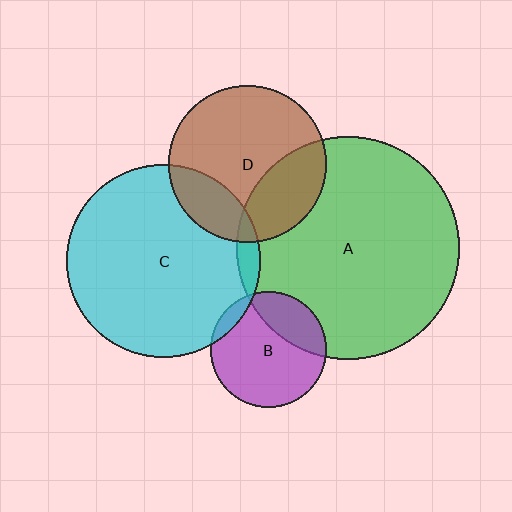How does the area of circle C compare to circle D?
Approximately 1.5 times.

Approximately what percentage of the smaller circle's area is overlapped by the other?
Approximately 20%.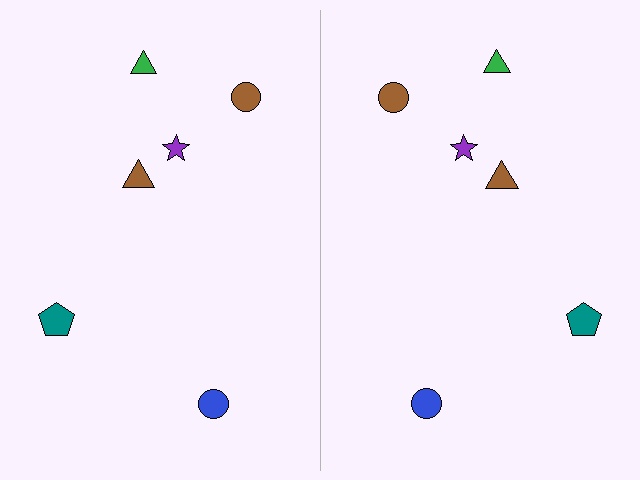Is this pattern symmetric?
Yes, this pattern has bilateral (reflection) symmetry.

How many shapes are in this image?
There are 12 shapes in this image.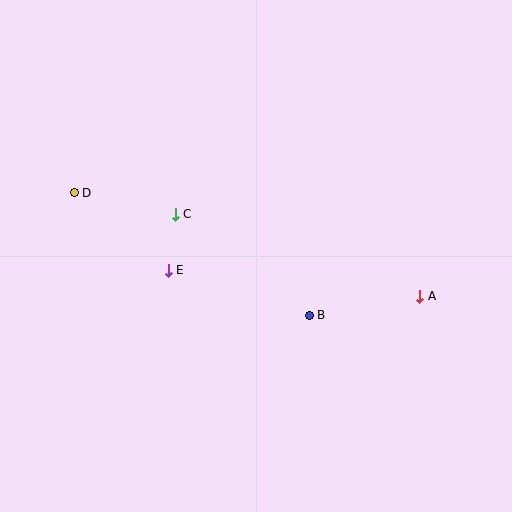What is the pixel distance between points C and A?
The distance between C and A is 258 pixels.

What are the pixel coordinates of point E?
Point E is at (168, 270).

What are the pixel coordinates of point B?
Point B is at (309, 315).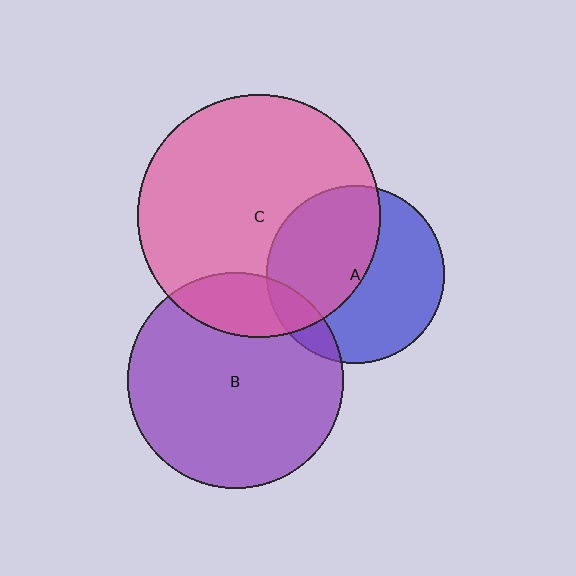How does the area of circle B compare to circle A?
Approximately 1.5 times.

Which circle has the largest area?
Circle C (pink).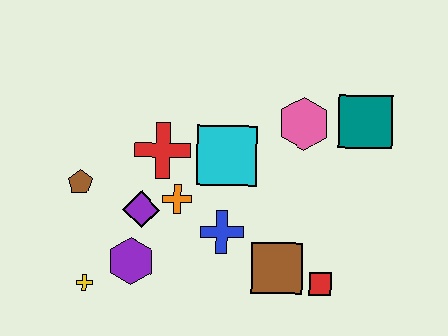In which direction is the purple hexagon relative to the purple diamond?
The purple hexagon is below the purple diamond.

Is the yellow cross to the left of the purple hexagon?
Yes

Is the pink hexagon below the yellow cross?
No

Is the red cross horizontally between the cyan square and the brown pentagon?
Yes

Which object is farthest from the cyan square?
The yellow cross is farthest from the cyan square.